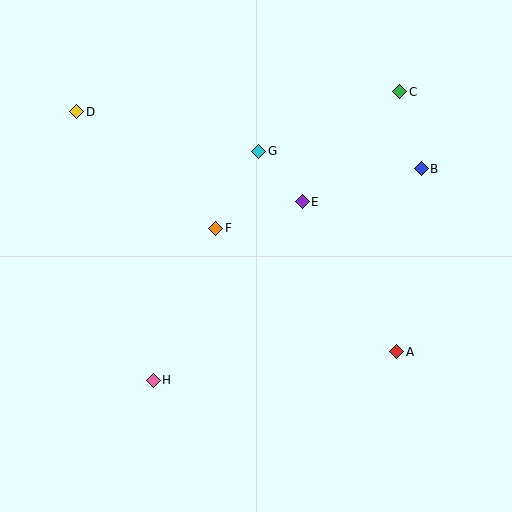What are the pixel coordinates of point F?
Point F is at (216, 228).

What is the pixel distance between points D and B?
The distance between D and B is 349 pixels.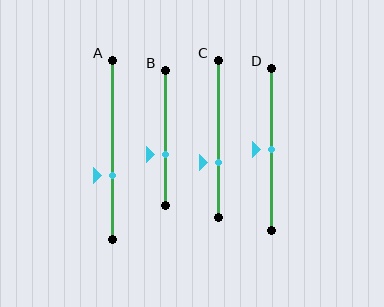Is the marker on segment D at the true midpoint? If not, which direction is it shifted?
Yes, the marker on segment D is at the true midpoint.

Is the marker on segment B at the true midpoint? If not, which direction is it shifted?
No, the marker on segment B is shifted downward by about 13% of the segment length.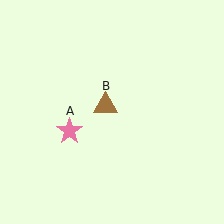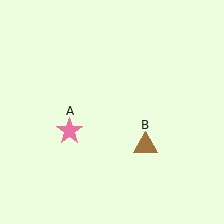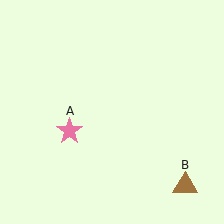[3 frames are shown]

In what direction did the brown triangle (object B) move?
The brown triangle (object B) moved down and to the right.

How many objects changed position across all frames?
1 object changed position: brown triangle (object B).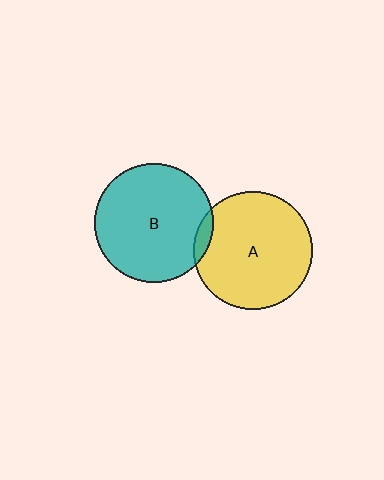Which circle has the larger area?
Circle B (teal).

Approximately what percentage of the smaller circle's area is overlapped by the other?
Approximately 5%.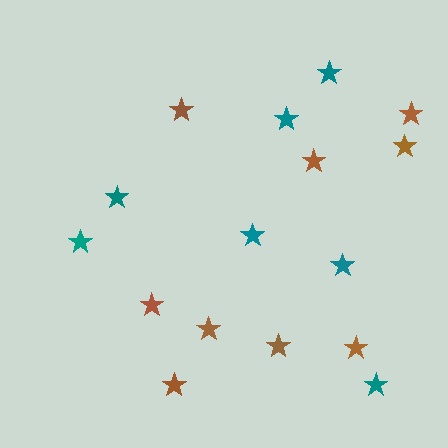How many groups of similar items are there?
There are 2 groups: one group of teal stars (7) and one group of brown stars (9).